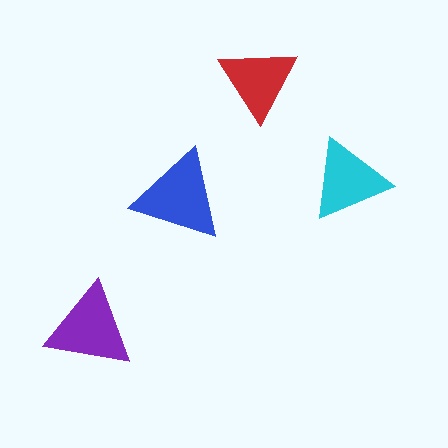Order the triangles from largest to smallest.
the blue one, the purple one, the cyan one, the red one.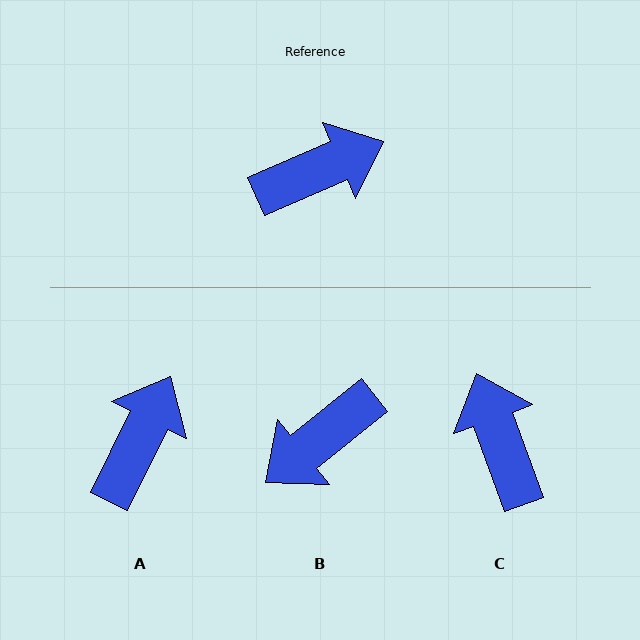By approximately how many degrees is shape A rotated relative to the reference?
Approximately 41 degrees counter-clockwise.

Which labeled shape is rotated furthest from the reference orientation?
B, about 164 degrees away.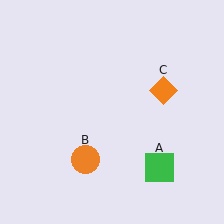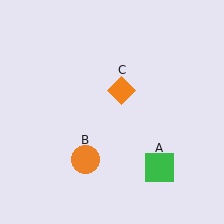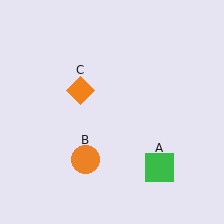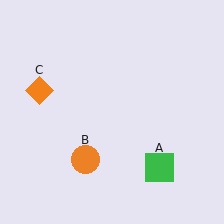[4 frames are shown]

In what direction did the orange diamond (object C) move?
The orange diamond (object C) moved left.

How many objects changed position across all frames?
1 object changed position: orange diamond (object C).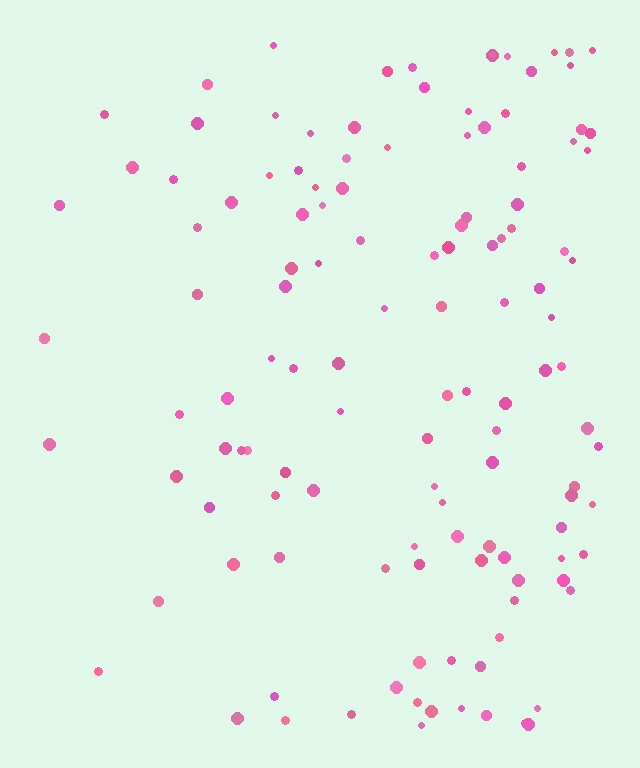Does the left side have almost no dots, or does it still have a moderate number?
Still a moderate number, just noticeably fewer than the right.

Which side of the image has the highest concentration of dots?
The right.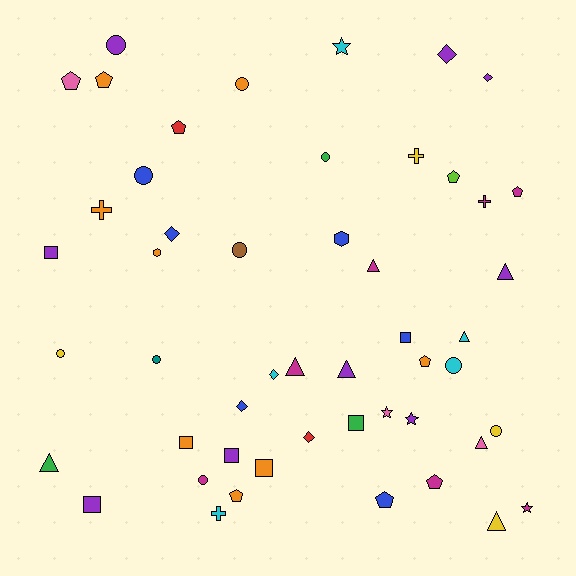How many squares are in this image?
There are 7 squares.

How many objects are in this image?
There are 50 objects.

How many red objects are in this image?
There are 2 red objects.